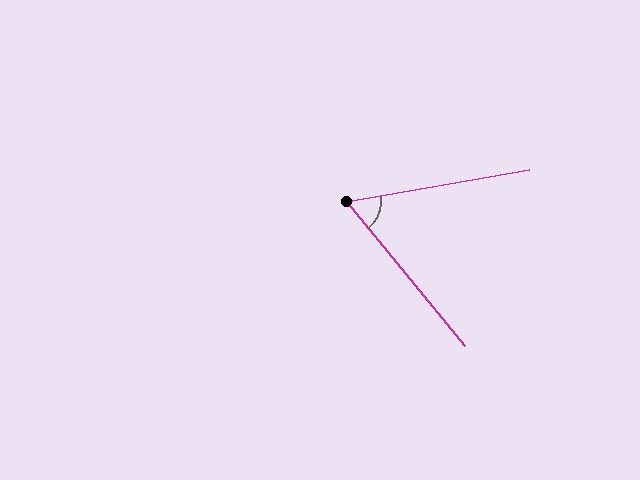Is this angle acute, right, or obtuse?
It is acute.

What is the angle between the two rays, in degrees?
Approximately 61 degrees.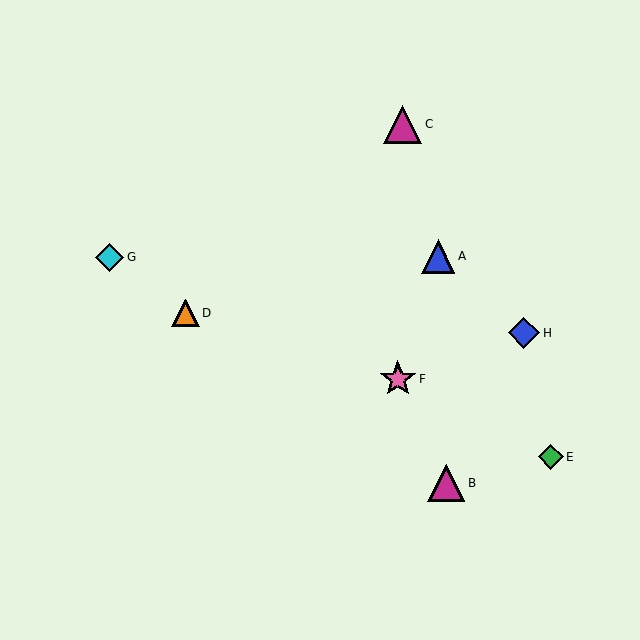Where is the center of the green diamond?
The center of the green diamond is at (551, 457).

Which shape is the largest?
The magenta triangle (labeled C) is the largest.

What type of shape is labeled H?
Shape H is a blue diamond.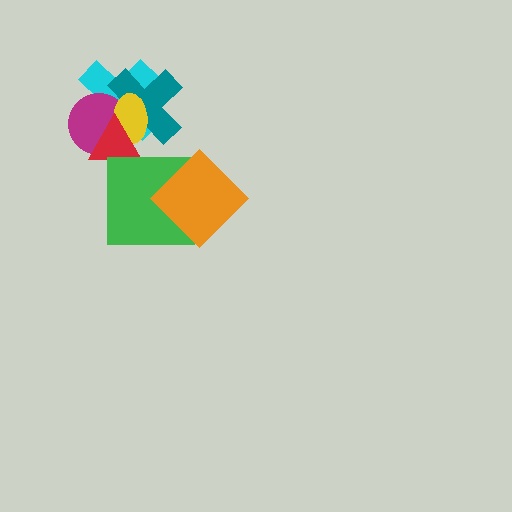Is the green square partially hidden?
Yes, it is partially covered by another shape.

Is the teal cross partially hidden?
Yes, it is partially covered by another shape.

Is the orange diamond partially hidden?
No, no other shape covers it.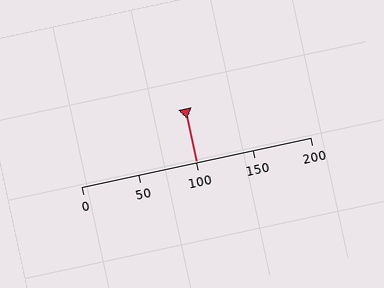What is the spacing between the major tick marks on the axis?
The major ticks are spaced 50 apart.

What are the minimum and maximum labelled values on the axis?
The axis runs from 0 to 200.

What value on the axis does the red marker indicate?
The marker indicates approximately 100.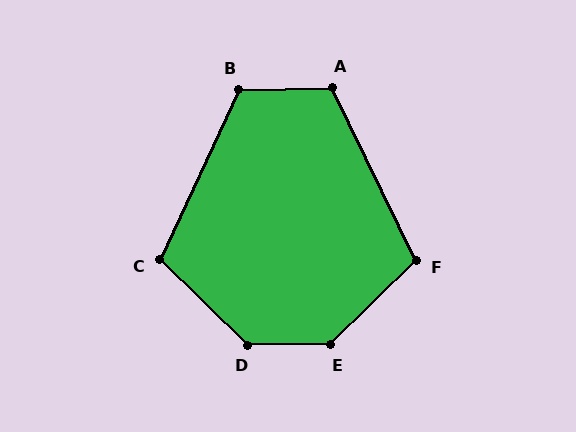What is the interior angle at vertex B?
Approximately 116 degrees (obtuse).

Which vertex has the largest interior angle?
E, at approximately 136 degrees.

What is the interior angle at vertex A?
Approximately 115 degrees (obtuse).